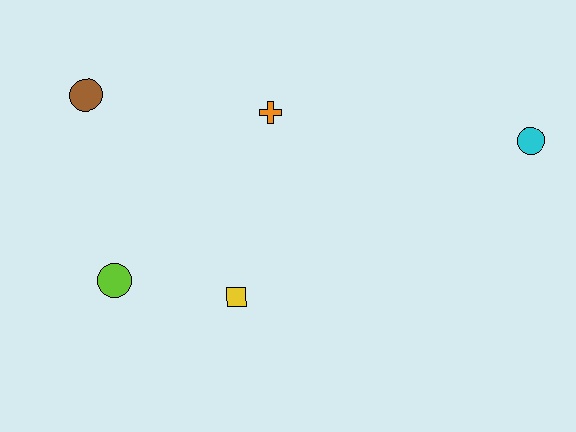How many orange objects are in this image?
There is 1 orange object.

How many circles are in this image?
There are 3 circles.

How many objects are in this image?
There are 5 objects.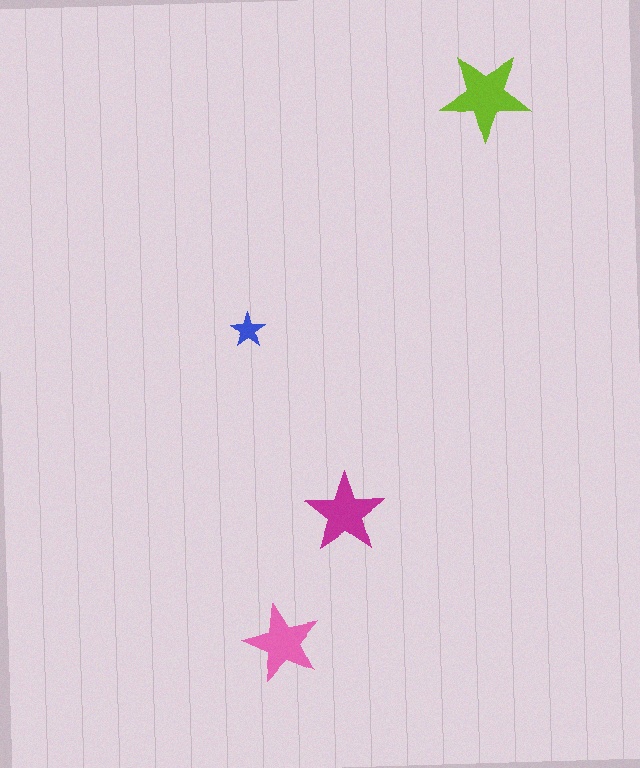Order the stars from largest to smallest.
the lime one, the magenta one, the pink one, the blue one.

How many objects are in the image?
There are 4 objects in the image.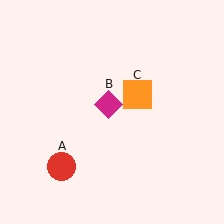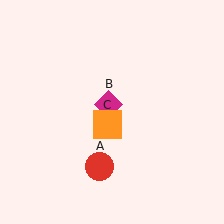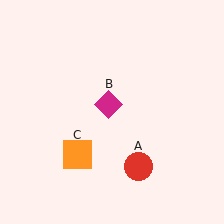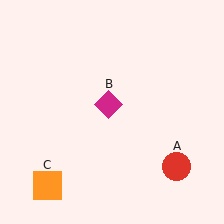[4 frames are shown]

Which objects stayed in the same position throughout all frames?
Magenta diamond (object B) remained stationary.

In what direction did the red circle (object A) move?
The red circle (object A) moved right.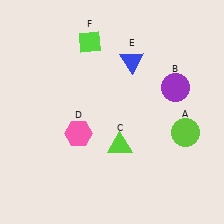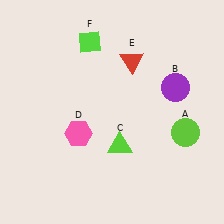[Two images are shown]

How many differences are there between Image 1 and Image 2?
There is 1 difference between the two images.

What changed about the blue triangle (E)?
In Image 1, E is blue. In Image 2, it changed to red.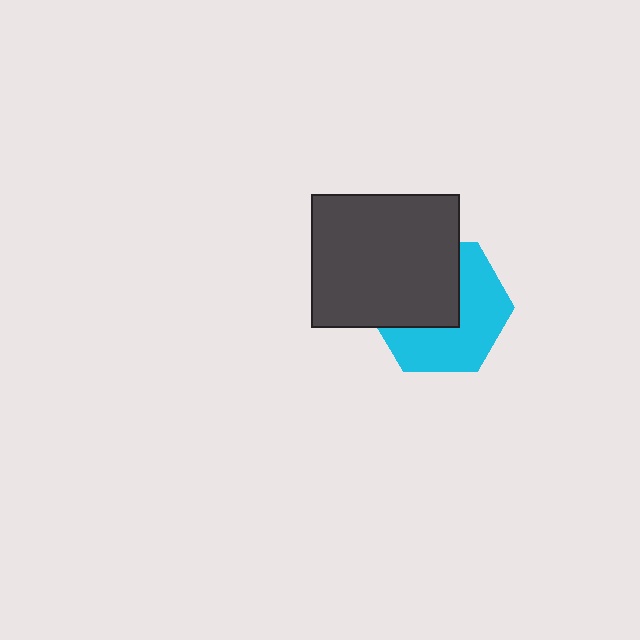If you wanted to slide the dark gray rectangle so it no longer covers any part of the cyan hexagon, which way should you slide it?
Slide it toward the upper-left — that is the most direct way to separate the two shapes.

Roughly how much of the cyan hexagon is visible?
About half of it is visible (roughly 54%).